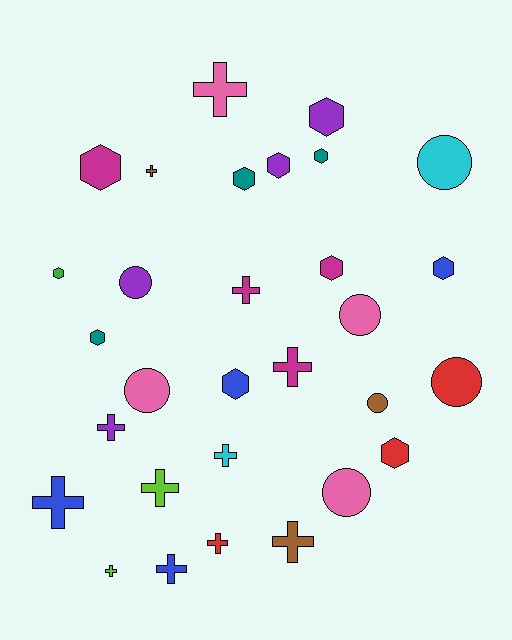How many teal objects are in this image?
There are 3 teal objects.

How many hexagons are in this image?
There are 11 hexagons.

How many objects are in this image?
There are 30 objects.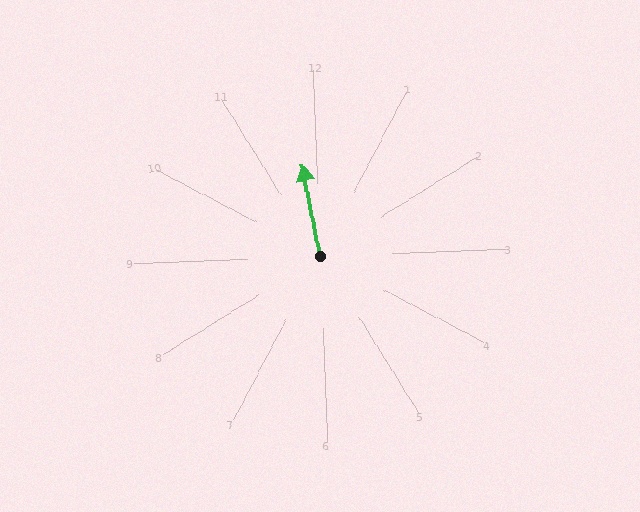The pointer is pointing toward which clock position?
Roughly 12 o'clock.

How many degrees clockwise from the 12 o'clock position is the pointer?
Approximately 351 degrees.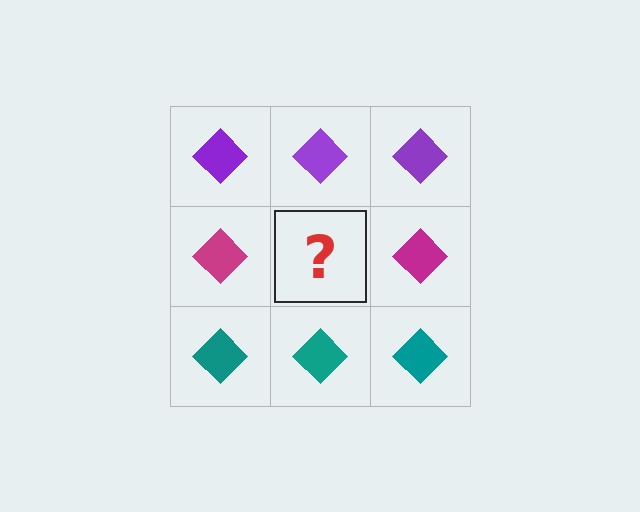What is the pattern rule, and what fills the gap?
The rule is that each row has a consistent color. The gap should be filled with a magenta diamond.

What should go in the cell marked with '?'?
The missing cell should contain a magenta diamond.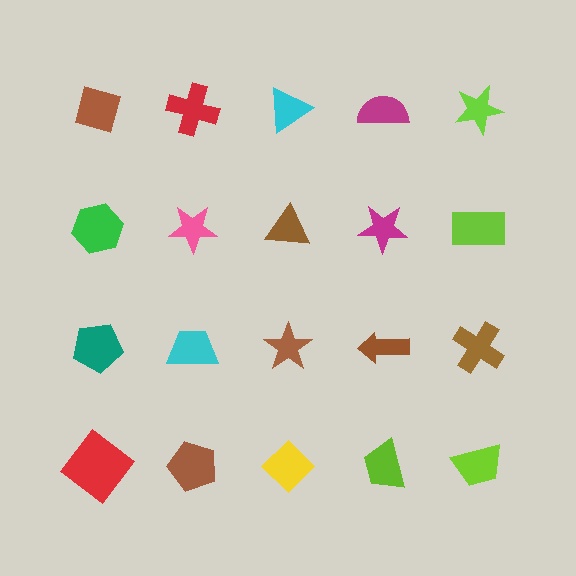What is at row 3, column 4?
A brown arrow.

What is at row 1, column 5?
A lime star.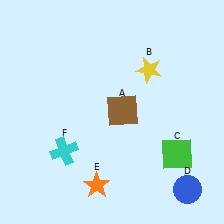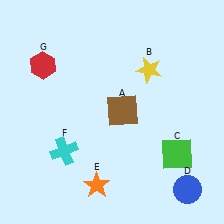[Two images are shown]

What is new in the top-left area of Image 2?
A red hexagon (G) was added in the top-left area of Image 2.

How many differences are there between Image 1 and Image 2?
There is 1 difference between the two images.